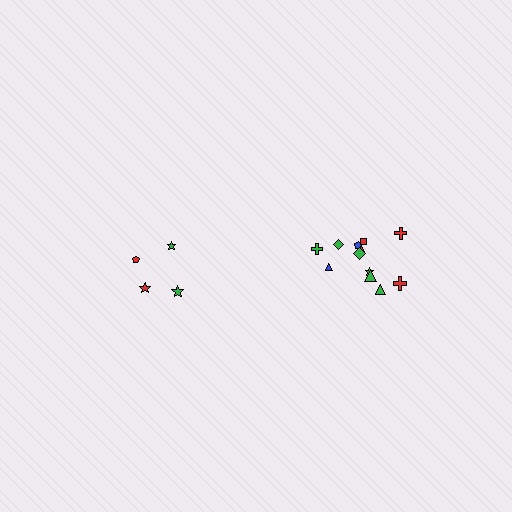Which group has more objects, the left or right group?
The right group.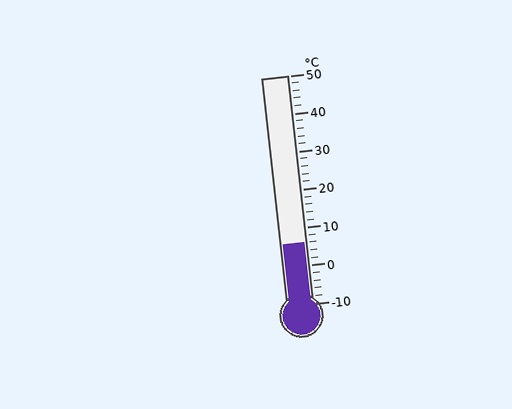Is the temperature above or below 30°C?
The temperature is below 30°C.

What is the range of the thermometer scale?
The thermometer scale ranges from -10°C to 50°C.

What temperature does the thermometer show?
The thermometer shows approximately 6°C.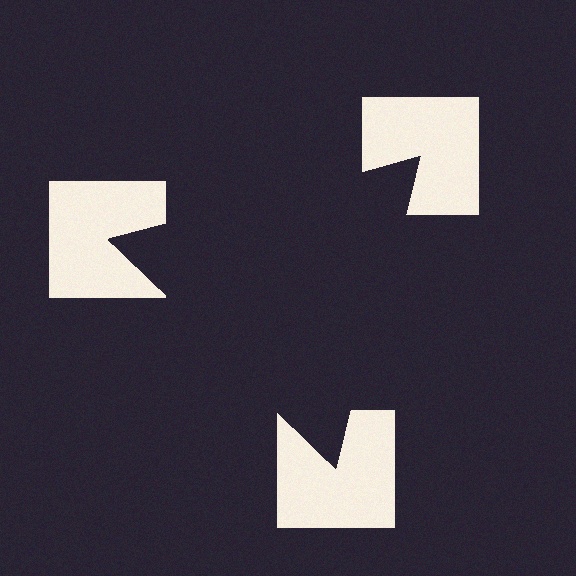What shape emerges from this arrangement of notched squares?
An illusory triangle — its edges are inferred from the aligned wedge cuts in the notched squares, not physically drawn.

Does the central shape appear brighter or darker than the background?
It typically appears slightly darker than the background, even though no actual brightness change is drawn.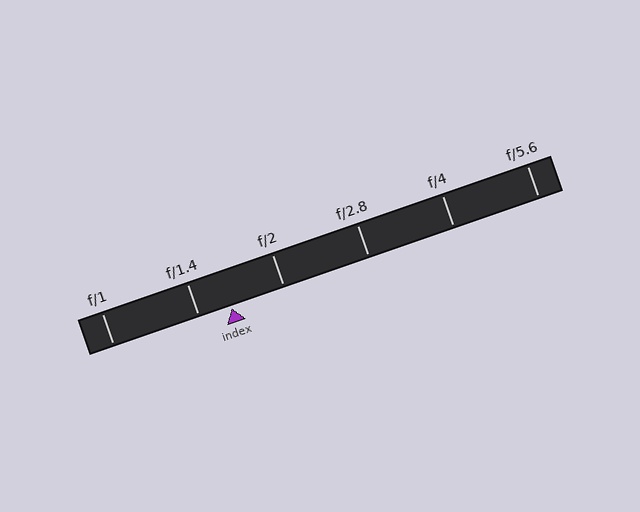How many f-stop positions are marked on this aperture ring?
There are 6 f-stop positions marked.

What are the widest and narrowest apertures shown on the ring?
The widest aperture shown is f/1 and the narrowest is f/5.6.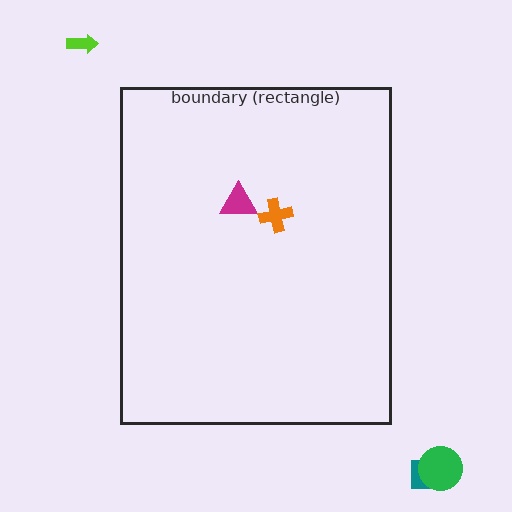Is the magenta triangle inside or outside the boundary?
Inside.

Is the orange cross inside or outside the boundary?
Inside.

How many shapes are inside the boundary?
2 inside, 3 outside.